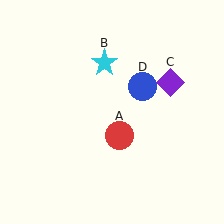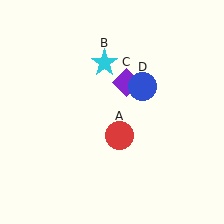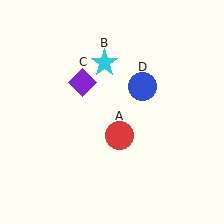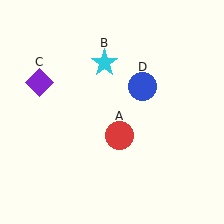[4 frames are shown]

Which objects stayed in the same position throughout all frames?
Red circle (object A) and cyan star (object B) and blue circle (object D) remained stationary.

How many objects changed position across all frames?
1 object changed position: purple diamond (object C).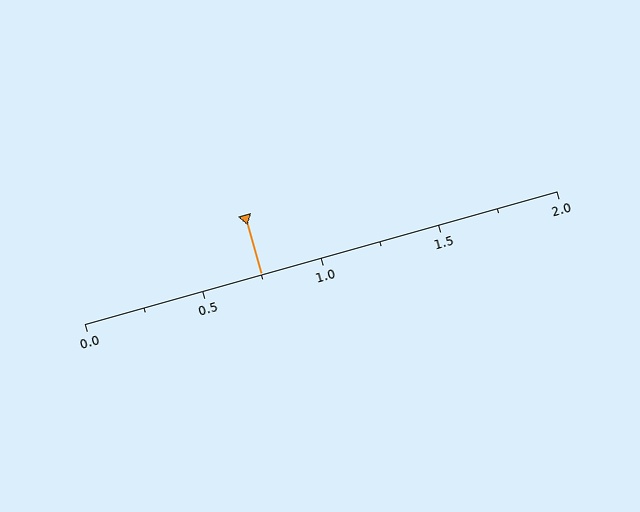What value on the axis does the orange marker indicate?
The marker indicates approximately 0.75.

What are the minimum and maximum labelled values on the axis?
The axis runs from 0.0 to 2.0.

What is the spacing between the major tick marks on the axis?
The major ticks are spaced 0.5 apart.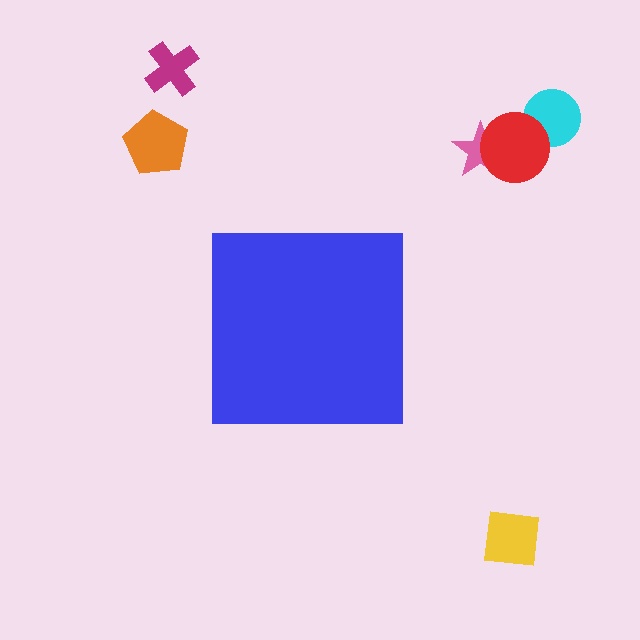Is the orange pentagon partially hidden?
No, the orange pentagon is fully visible.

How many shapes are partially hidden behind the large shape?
0 shapes are partially hidden.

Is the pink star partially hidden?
No, the pink star is fully visible.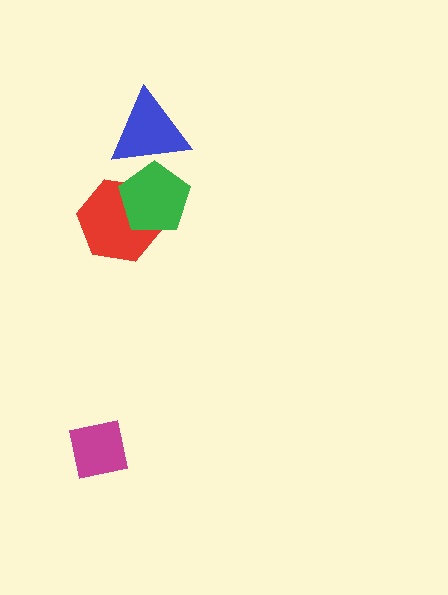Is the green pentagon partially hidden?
Yes, it is partially covered by another shape.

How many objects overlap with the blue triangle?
1 object overlaps with the blue triangle.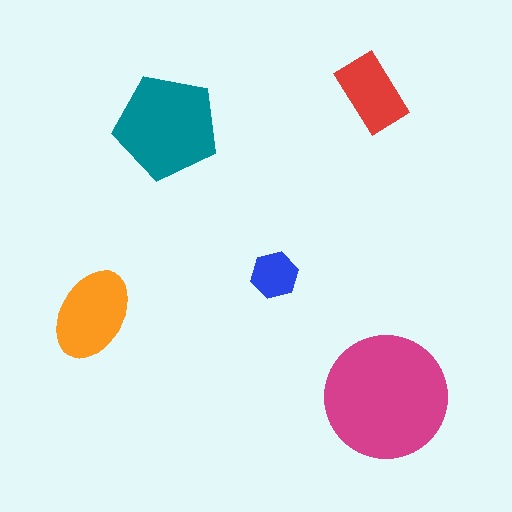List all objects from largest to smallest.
The magenta circle, the teal pentagon, the orange ellipse, the red rectangle, the blue hexagon.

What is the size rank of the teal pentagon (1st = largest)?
2nd.